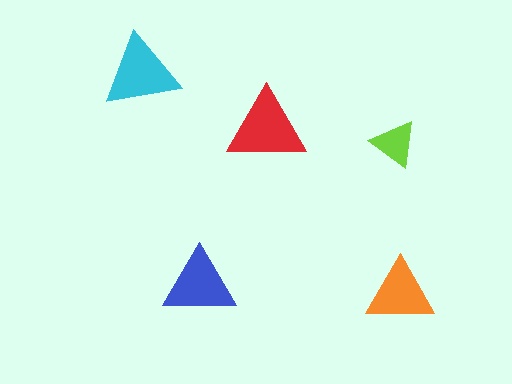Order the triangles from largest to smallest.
the red one, the cyan one, the blue one, the orange one, the lime one.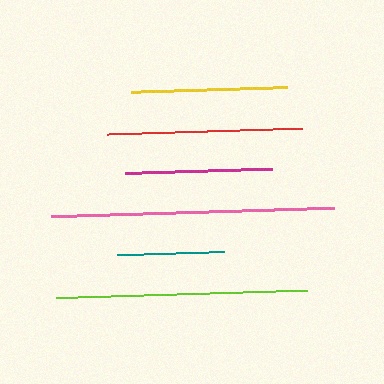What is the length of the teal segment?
The teal segment is approximately 107 pixels long.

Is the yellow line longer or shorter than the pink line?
The pink line is longer than the yellow line.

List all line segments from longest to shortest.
From longest to shortest: pink, lime, red, yellow, magenta, teal.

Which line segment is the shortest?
The teal line is the shortest at approximately 107 pixels.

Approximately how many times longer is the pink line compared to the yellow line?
The pink line is approximately 1.8 times the length of the yellow line.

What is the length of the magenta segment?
The magenta segment is approximately 147 pixels long.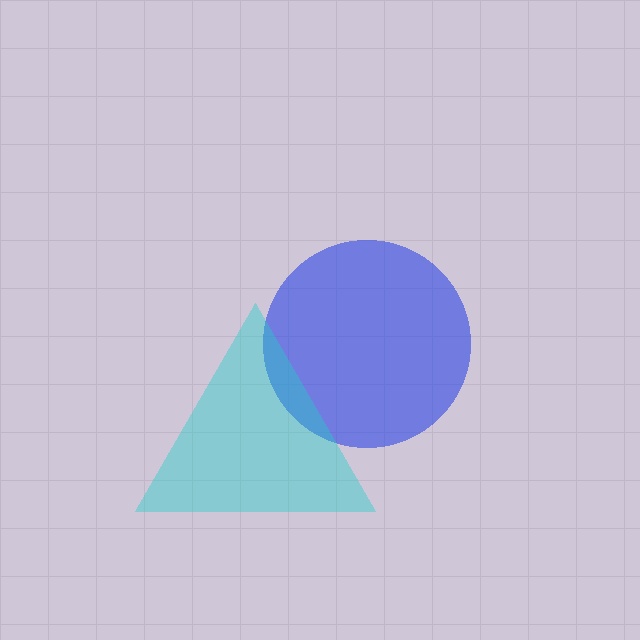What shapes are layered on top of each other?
The layered shapes are: a blue circle, a cyan triangle.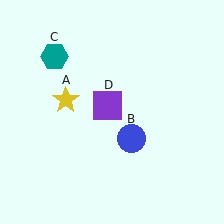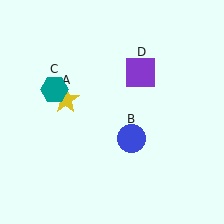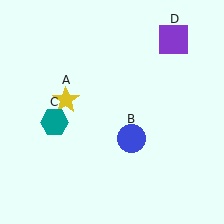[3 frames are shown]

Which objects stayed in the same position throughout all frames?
Yellow star (object A) and blue circle (object B) remained stationary.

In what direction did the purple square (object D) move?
The purple square (object D) moved up and to the right.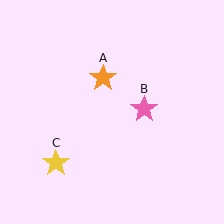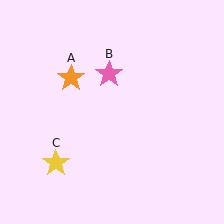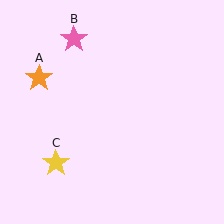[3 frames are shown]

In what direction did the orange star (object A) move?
The orange star (object A) moved left.